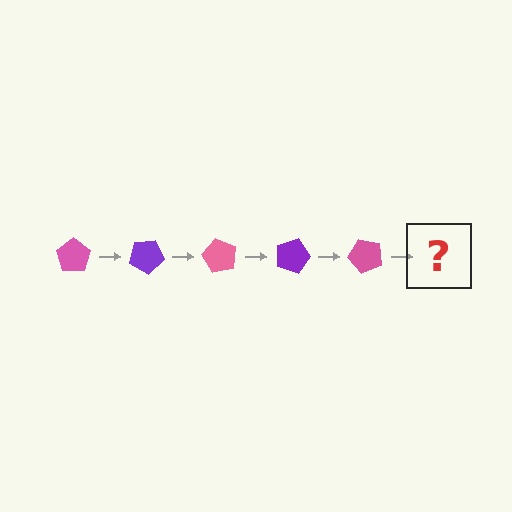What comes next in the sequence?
The next element should be a purple pentagon, rotated 150 degrees from the start.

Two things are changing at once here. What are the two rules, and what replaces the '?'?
The two rules are that it rotates 30 degrees each step and the color cycles through pink and purple. The '?' should be a purple pentagon, rotated 150 degrees from the start.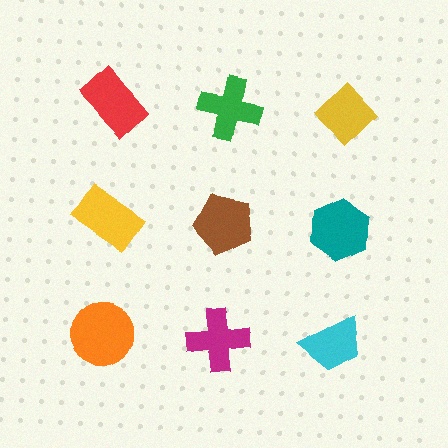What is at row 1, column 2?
A green cross.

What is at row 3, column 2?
A magenta cross.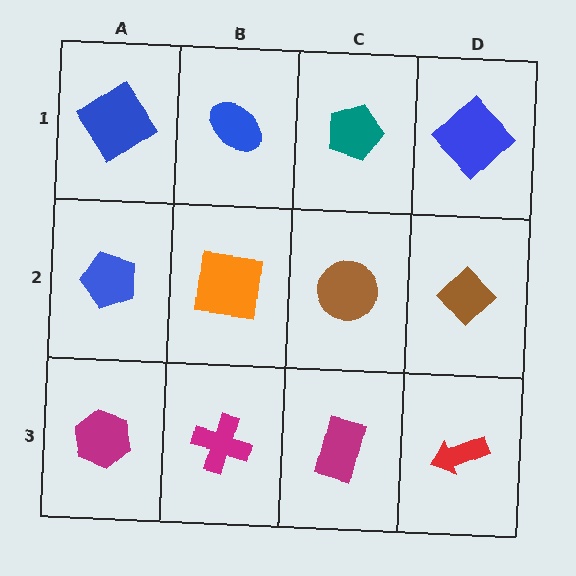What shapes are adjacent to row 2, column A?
A blue diamond (row 1, column A), a magenta hexagon (row 3, column A), an orange square (row 2, column B).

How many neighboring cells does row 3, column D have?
2.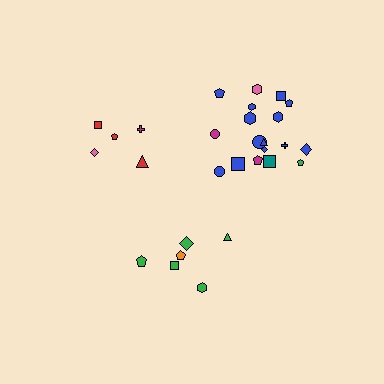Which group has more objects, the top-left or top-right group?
The top-right group.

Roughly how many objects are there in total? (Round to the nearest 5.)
Roughly 30 objects in total.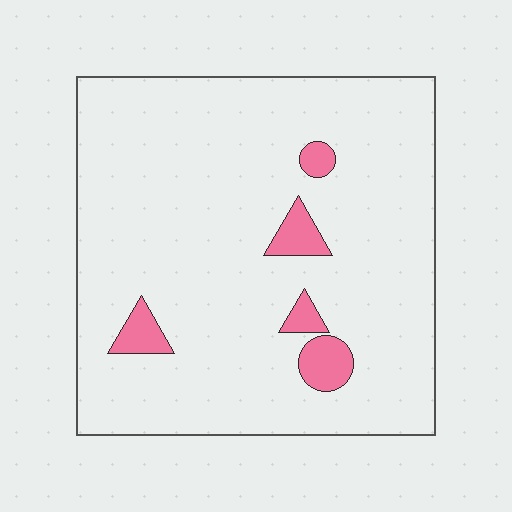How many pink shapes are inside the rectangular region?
5.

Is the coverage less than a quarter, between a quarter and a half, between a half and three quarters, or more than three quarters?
Less than a quarter.